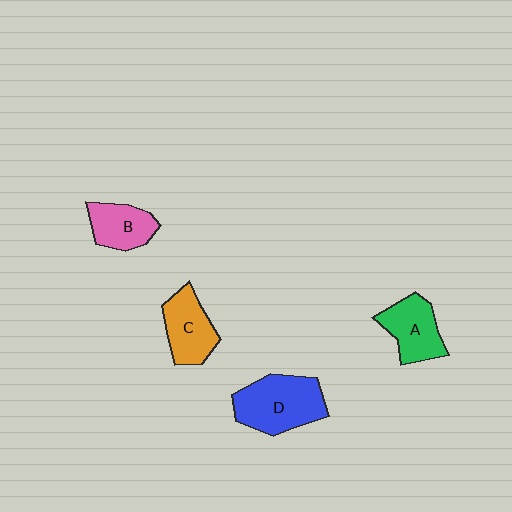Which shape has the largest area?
Shape D (blue).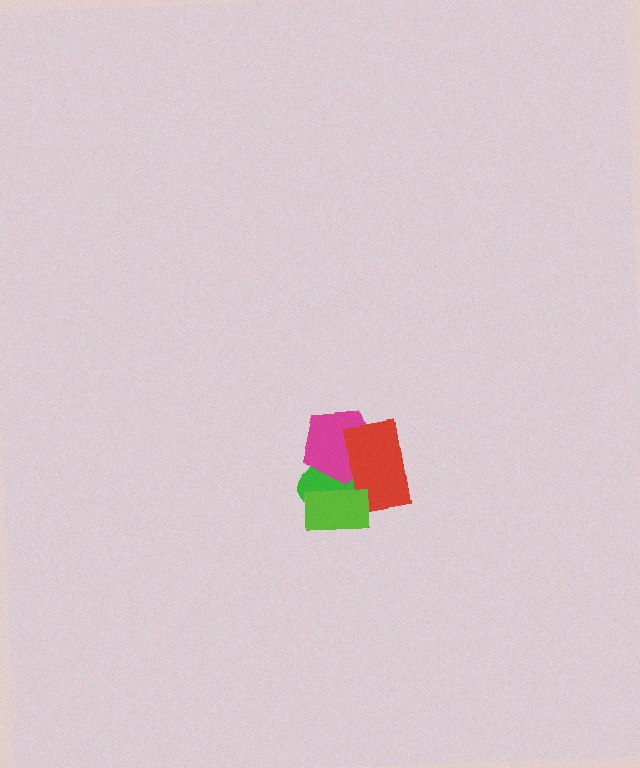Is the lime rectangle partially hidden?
No, no other shape covers it.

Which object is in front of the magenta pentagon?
The red rectangle is in front of the magenta pentagon.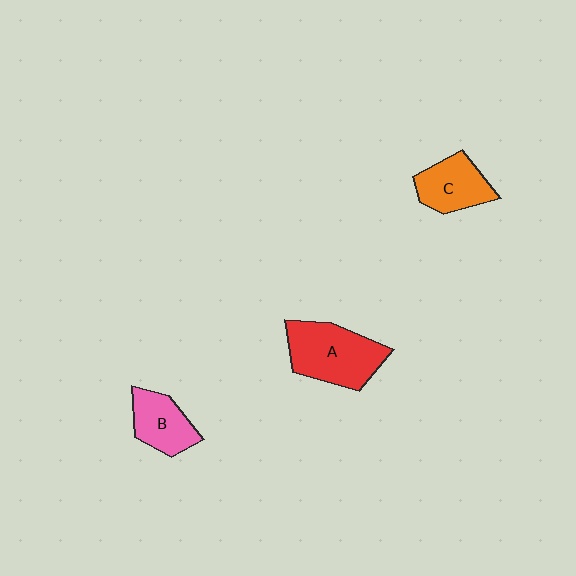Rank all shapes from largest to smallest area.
From largest to smallest: A (red), C (orange), B (pink).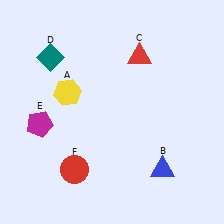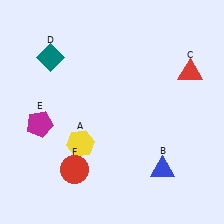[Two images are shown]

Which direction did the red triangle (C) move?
The red triangle (C) moved right.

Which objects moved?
The objects that moved are: the yellow hexagon (A), the red triangle (C).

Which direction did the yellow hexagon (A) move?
The yellow hexagon (A) moved down.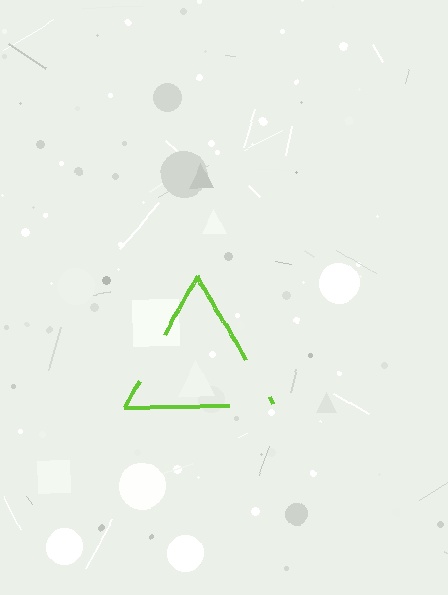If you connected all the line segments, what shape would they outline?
They would outline a triangle.